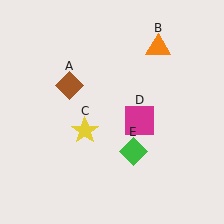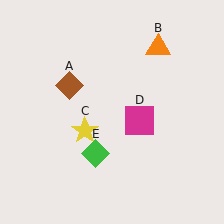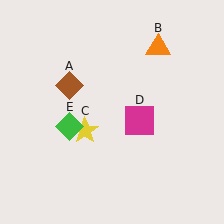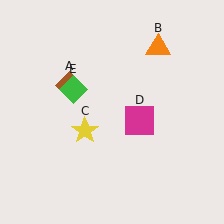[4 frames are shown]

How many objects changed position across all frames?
1 object changed position: green diamond (object E).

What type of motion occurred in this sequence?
The green diamond (object E) rotated clockwise around the center of the scene.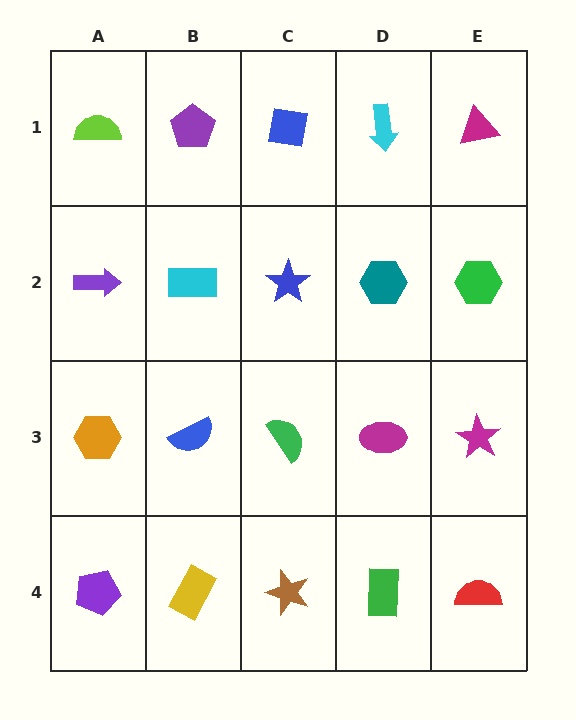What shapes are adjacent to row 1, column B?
A cyan rectangle (row 2, column B), a lime semicircle (row 1, column A), a blue square (row 1, column C).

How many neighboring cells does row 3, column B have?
4.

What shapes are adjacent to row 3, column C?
A blue star (row 2, column C), a brown star (row 4, column C), a blue semicircle (row 3, column B), a magenta ellipse (row 3, column D).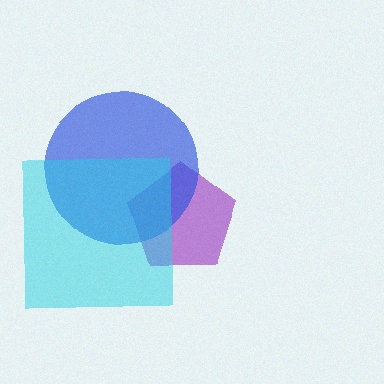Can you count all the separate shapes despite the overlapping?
Yes, there are 3 separate shapes.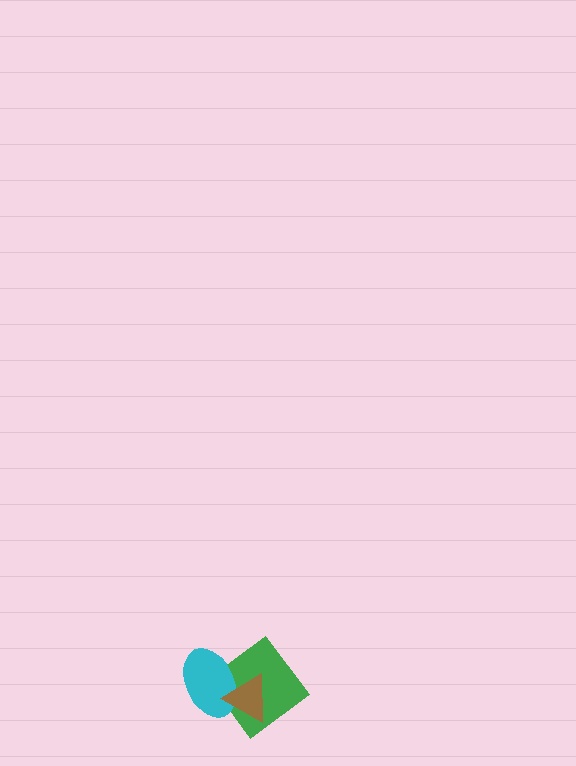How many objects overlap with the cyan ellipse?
2 objects overlap with the cyan ellipse.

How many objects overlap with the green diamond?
2 objects overlap with the green diamond.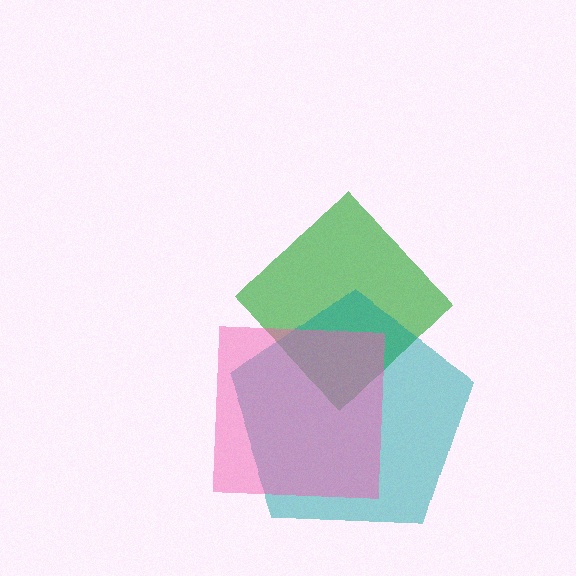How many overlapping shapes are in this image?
There are 3 overlapping shapes in the image.